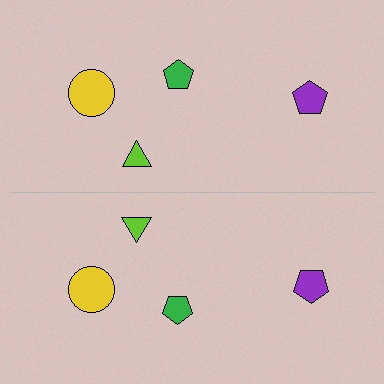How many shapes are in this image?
There are 8 shapes in this image.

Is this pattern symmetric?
Yes, this pattern has bilateral (reflection) symmetry.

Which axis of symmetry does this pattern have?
The pattern has a horizontal axis of symmetry running through the center of the image.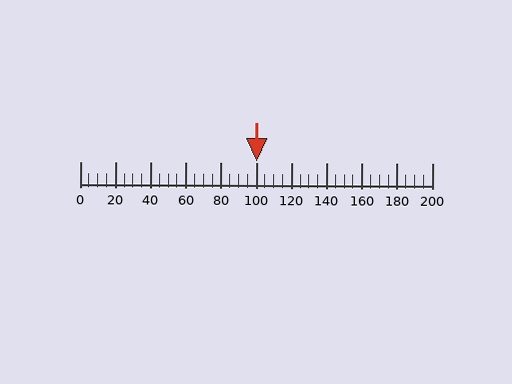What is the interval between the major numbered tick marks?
The major tick marks are spaced 20 units apart.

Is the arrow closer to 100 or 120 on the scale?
The arrow is closer to 100.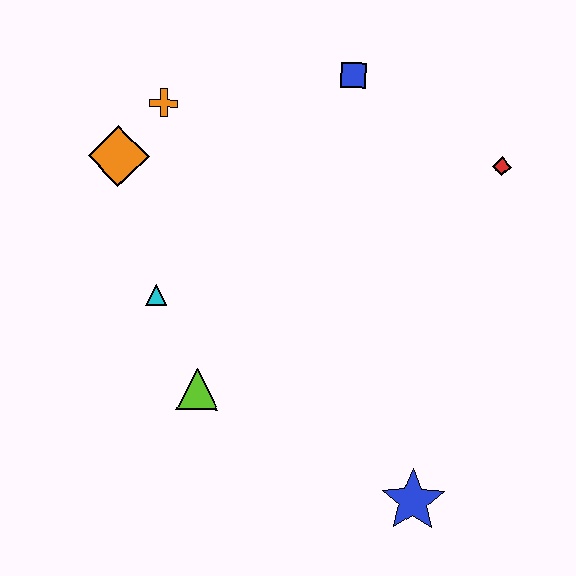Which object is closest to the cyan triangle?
The lime triangle is closest to the cyan triangle.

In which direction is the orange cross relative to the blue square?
The orange cross is to the left of the blue square.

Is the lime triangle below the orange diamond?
Yes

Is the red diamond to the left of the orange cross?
No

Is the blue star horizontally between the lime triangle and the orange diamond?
No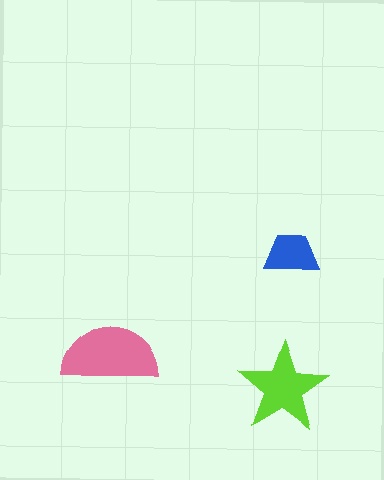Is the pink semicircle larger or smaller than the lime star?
Larger.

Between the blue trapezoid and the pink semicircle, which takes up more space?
The pink semicircle.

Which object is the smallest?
The blue trapezoid.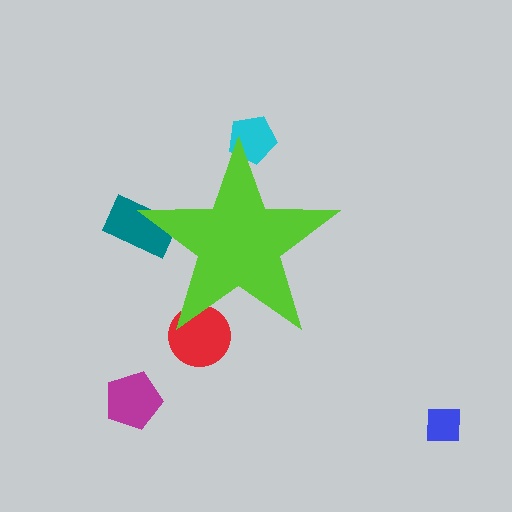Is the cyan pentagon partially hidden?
Yes, the cyan pentagon is partially hidden behind the lime star.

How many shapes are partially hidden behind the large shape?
3 shapes are partially hidden.